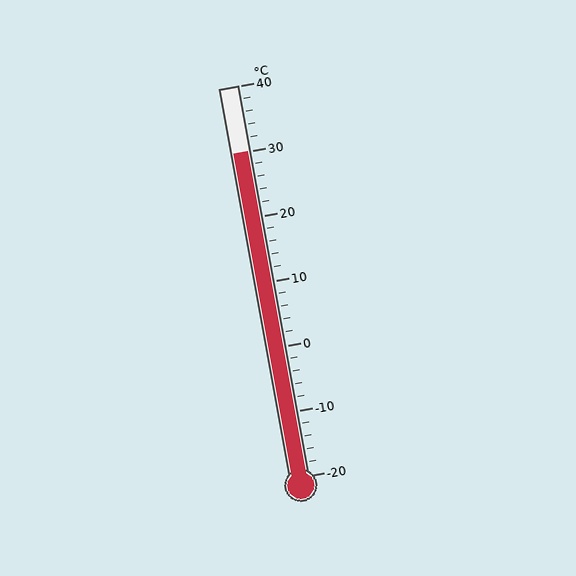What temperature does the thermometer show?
The thermometer shows approximately 30°C.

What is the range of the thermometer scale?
The thermometer scale ranges from -20°C to 40°C.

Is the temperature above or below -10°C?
The temperature is above -10°C.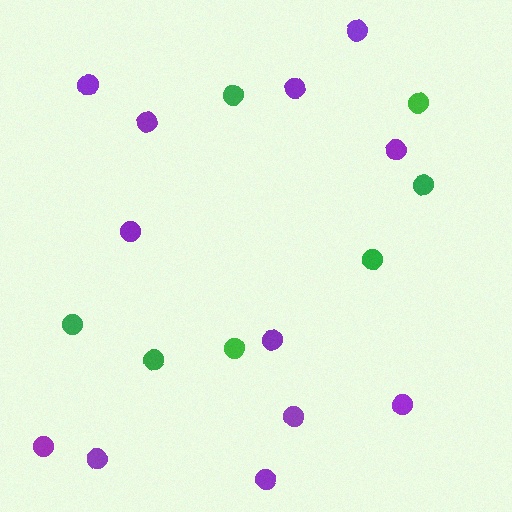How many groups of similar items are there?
There are 2 groups: one group of purple circles (12) and one group of green circles (7).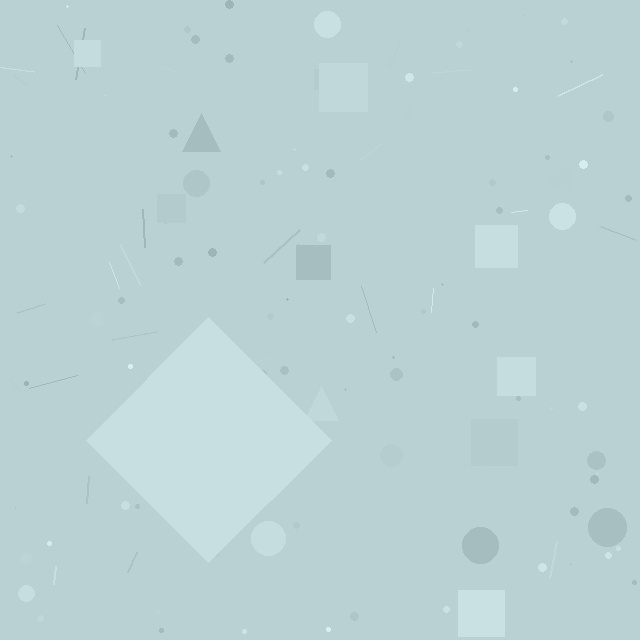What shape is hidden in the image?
A diamond is hidden in the image.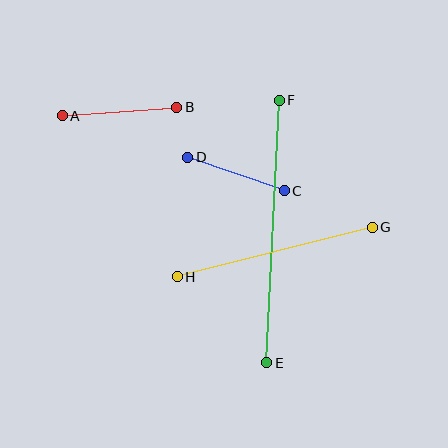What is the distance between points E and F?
The distance is approximately 263 pixels.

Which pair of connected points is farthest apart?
Points E and F are farthest apart.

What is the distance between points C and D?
The distance is approximately 102 pixels.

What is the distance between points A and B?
The distance is approximately 115 pixels.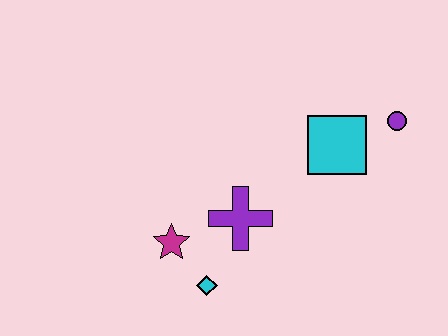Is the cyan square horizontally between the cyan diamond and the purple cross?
No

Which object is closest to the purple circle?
The cyan square is closest to the purple circle.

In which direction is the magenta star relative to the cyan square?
The magenta star is to the left of the cyan square.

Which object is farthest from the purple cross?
The purple circle is farthest from the purple cross.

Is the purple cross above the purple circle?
No